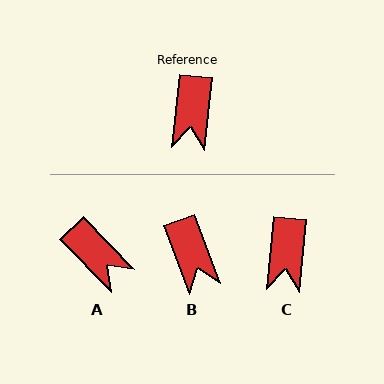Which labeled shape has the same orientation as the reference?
C.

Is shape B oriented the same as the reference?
No, it is off by about 26 degrees.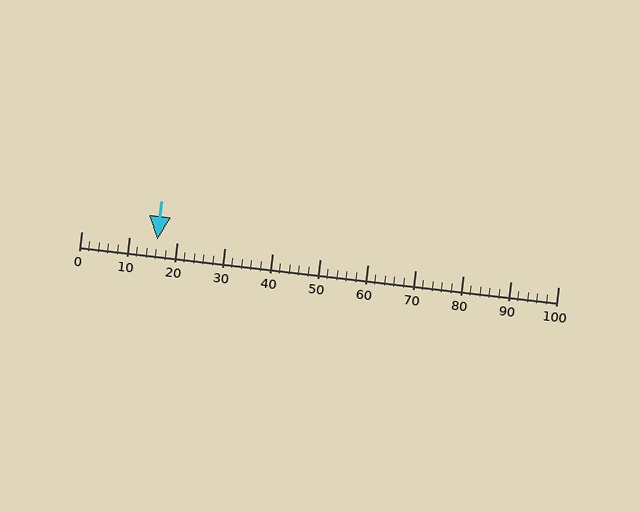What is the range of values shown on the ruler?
The ruler shows values from 0 to 100.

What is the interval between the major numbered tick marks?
The major tick marks are spaced 10 units apart.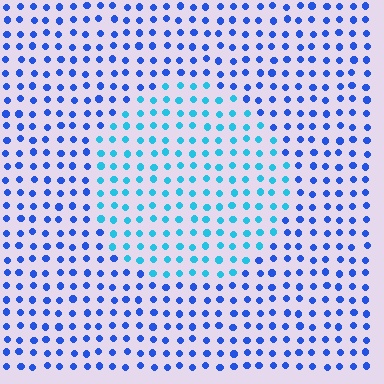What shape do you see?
I see a circle.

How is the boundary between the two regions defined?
The boundary is defined purely by a slight shift in hue (about 36 degrees). Spacing, size, and orientation are identical on both sides.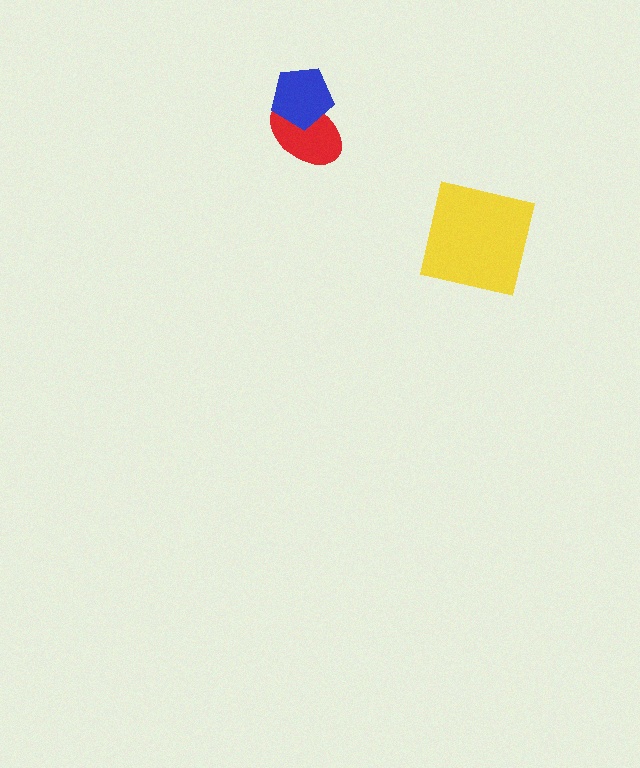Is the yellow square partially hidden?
No, no other shape covers it.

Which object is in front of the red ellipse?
The blue pentagon is in front of the red ellipse.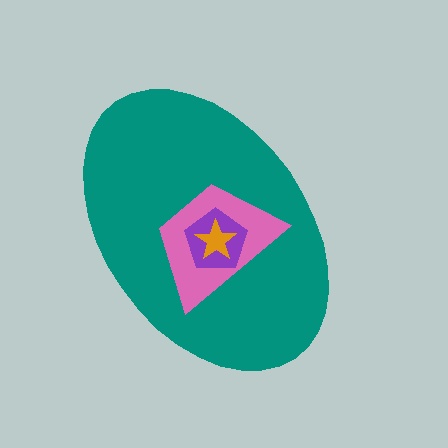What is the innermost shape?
The orange star.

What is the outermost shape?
The teal ellipse.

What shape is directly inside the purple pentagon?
The orange star.